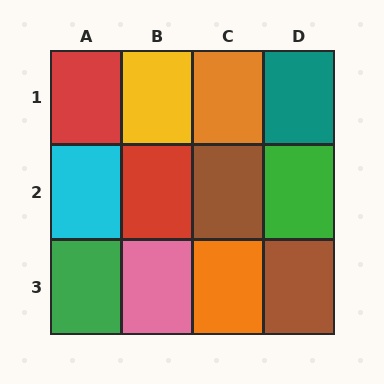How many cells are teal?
1 cell is teal.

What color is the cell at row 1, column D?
Teal.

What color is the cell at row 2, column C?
Brown.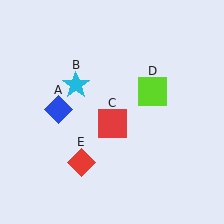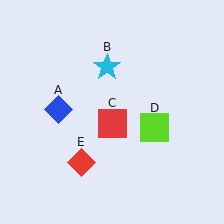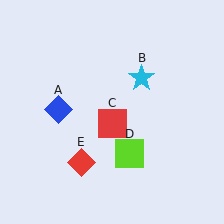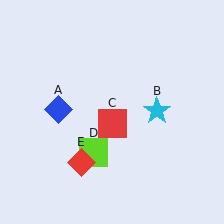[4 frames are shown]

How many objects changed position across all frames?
2 objects changed position: cyan star (object B), lime square (object D).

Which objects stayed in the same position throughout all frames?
Blue diamond (object A) and red square (object C) and red diamond (object E) remained stationary.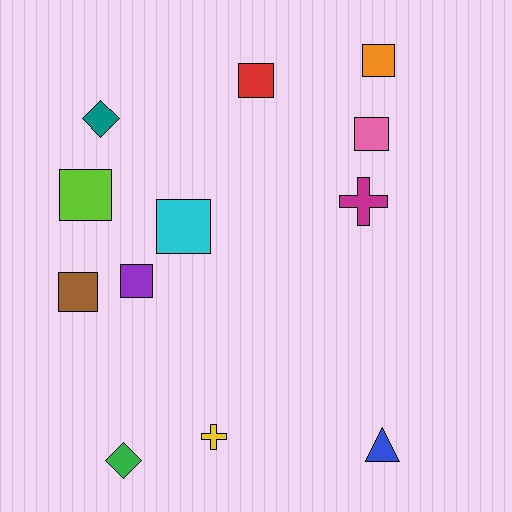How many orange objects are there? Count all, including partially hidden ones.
There is 1 orange object.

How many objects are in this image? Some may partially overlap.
There are 12 objects.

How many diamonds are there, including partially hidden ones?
There are 2 diamonds.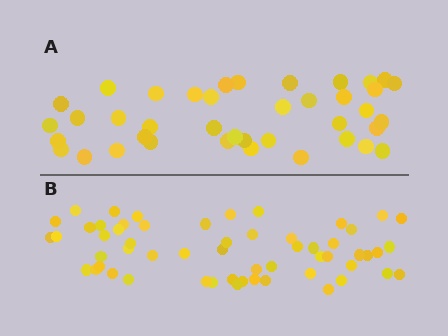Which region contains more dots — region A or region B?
Region B (the bottom region) has more dots.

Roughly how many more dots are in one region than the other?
Region B has approximately 15 more dots than region A.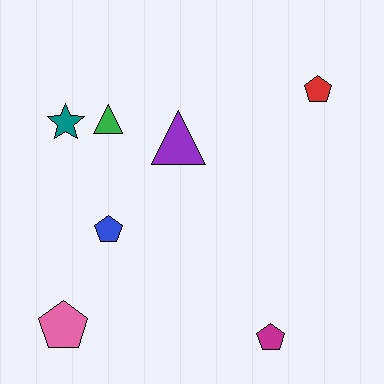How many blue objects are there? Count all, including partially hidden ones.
There is 1 blue object.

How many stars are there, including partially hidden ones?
There is 1 star.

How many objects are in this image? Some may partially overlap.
There are 7 objects.